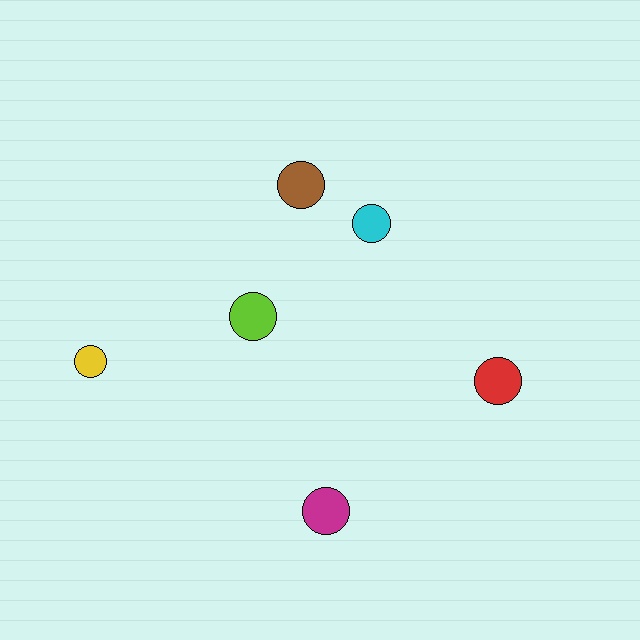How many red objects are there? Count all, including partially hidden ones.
There is 1 red object.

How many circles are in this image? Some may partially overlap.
There are 6 circles.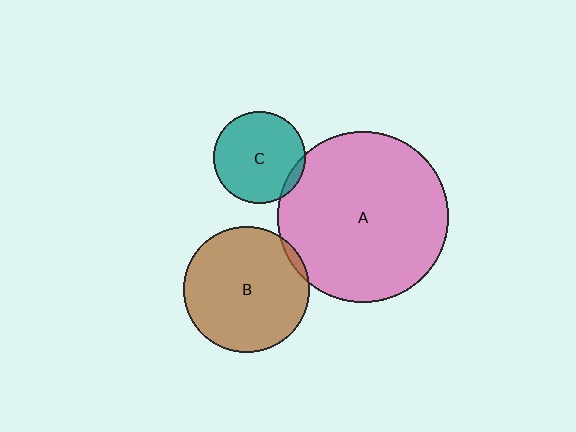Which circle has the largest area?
Circle A (pink).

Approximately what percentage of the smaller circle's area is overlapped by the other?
Approximately 5%.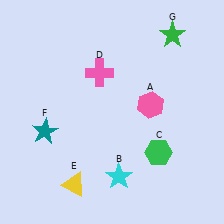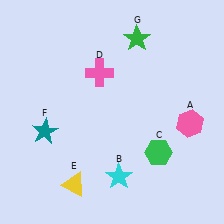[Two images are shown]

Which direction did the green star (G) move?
The green star (G) moved left.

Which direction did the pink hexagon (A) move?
The pink hexagon (A) moved right.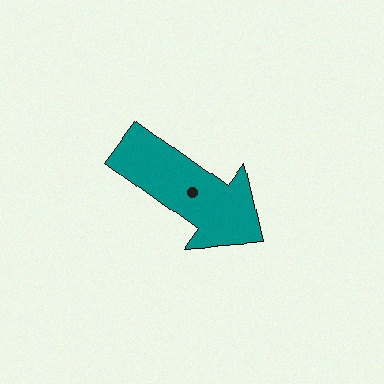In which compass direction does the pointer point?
Southeast.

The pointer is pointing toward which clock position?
Roughly 4 o'clock.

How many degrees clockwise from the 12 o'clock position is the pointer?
Approximately 126 degrees.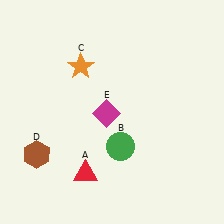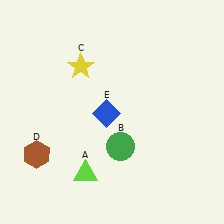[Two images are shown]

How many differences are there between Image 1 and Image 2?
There are 3 differences between the two images.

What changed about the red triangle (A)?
In Image 1, A is red. In Image 2, it changed to lime.